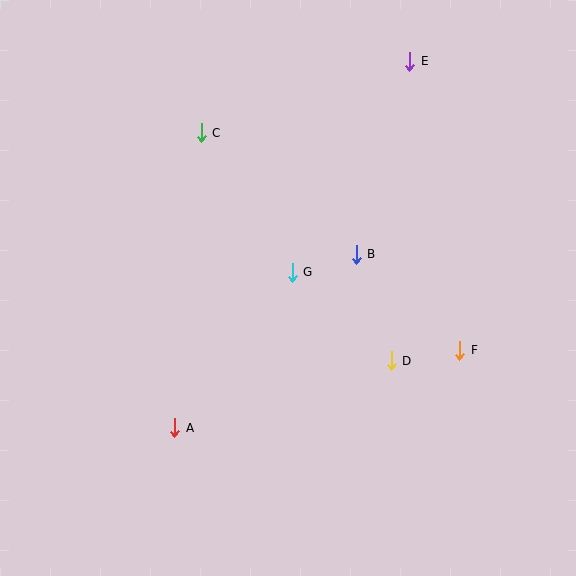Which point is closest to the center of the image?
Point G at (292, 272) is closest to the center.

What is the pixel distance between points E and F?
The distance between E and F is 293 pixels.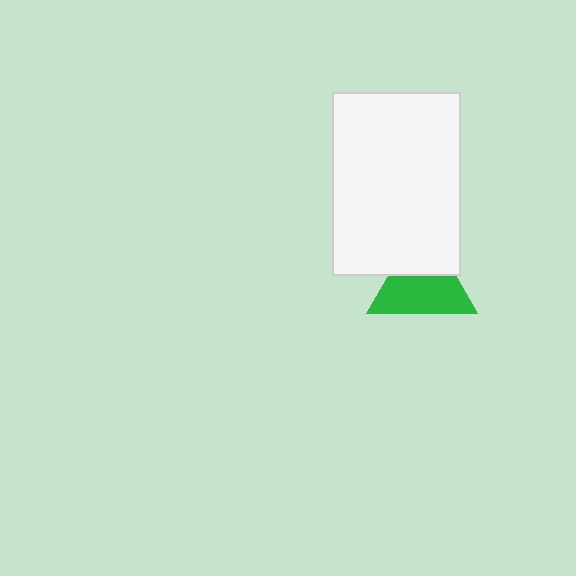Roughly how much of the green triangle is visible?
About half of it is visible (roughly 63%).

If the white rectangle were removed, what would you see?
You would see the complete green triangle.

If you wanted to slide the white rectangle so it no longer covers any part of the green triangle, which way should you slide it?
Slide it up — that is the most direct way to separate the two shapes.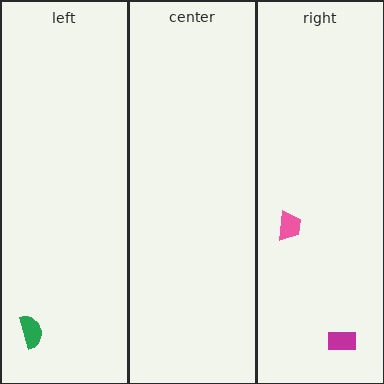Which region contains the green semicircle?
The left region.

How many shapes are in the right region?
2.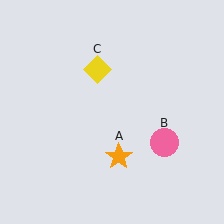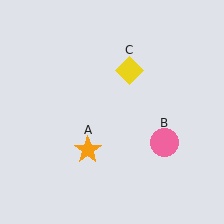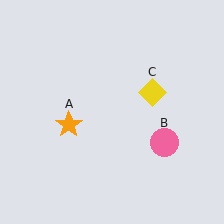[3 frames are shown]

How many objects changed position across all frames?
2 objects changed position: orange star (object A), yellow diamond (object C).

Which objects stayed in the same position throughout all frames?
Pink circle (object B) remained stationary.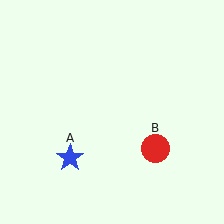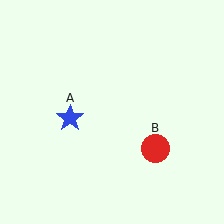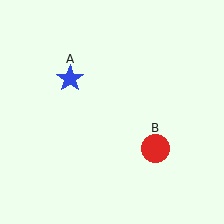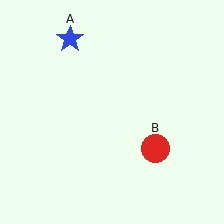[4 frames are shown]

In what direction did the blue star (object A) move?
The blue star (object A) moved up.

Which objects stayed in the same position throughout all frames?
Red circle (object B) remained stationary.